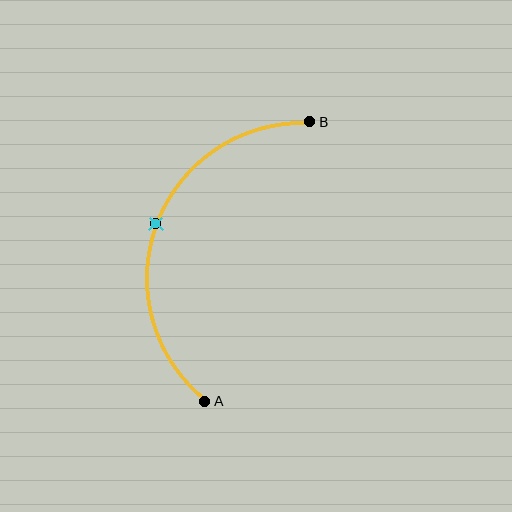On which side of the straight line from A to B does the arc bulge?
The arc bulges to the left of the straight line connecting A and B.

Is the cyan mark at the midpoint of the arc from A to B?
Yes. The cyan mark lies on the arc at equal arc-length from both A and B — it is the arc midpoint.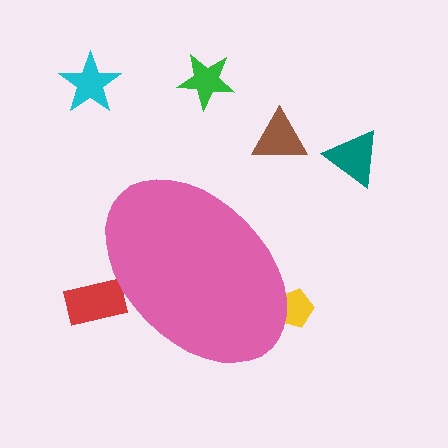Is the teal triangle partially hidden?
No, the teal triangle is fully visible.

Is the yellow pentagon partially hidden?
Yes, the yellow pentagon is partially hidden behind the pink ellipse.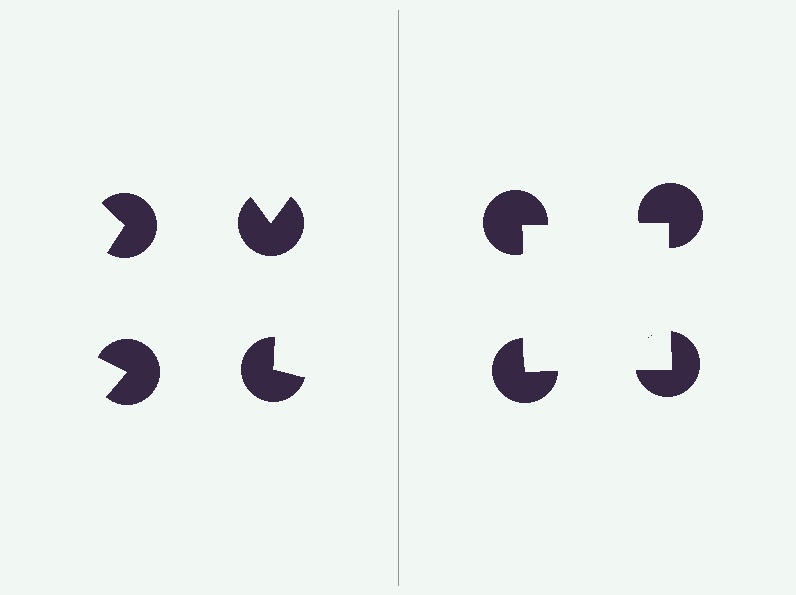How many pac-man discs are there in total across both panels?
8 — 4 on each side.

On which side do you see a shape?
An illusory square appears on the right side. On the left side the wedge cuts are rotated, so no coherent shape forms.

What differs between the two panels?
The pac-man discs are positioned identically on both sides; only the wedge orientations differ. On the right they align to a square; on the left they are misaligned.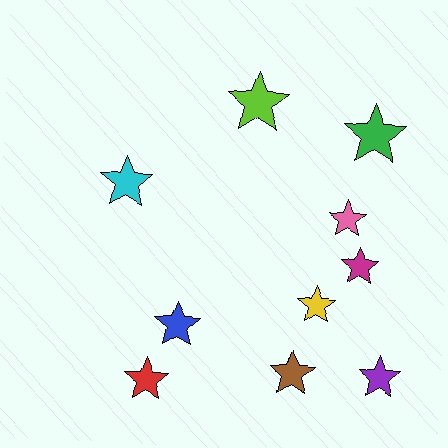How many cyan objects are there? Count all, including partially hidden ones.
There is 1 cyan object.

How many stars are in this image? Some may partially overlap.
There are 10 stars.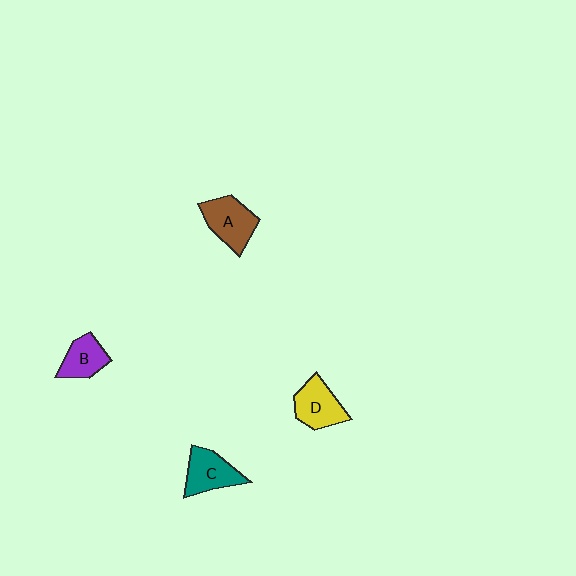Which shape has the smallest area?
Shape B (purple).